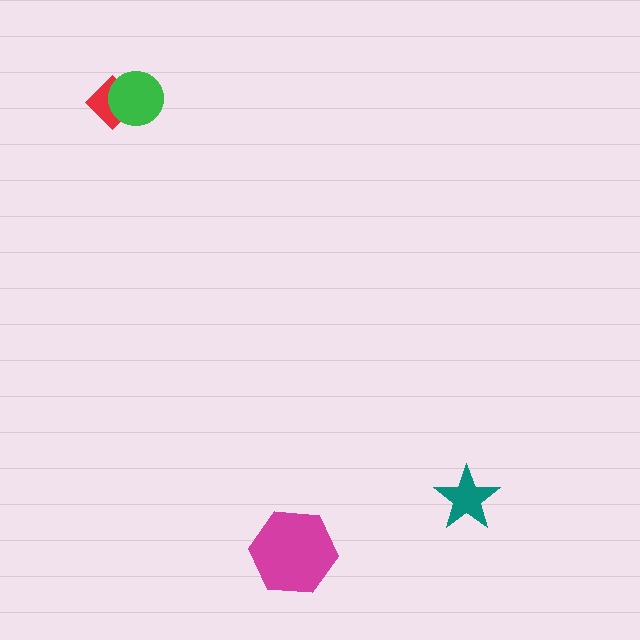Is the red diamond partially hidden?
Yes, it is partially covered by another shape.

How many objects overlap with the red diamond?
1 object overlaps with the red diamond.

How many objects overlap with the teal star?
0 objects overlap with the teal star.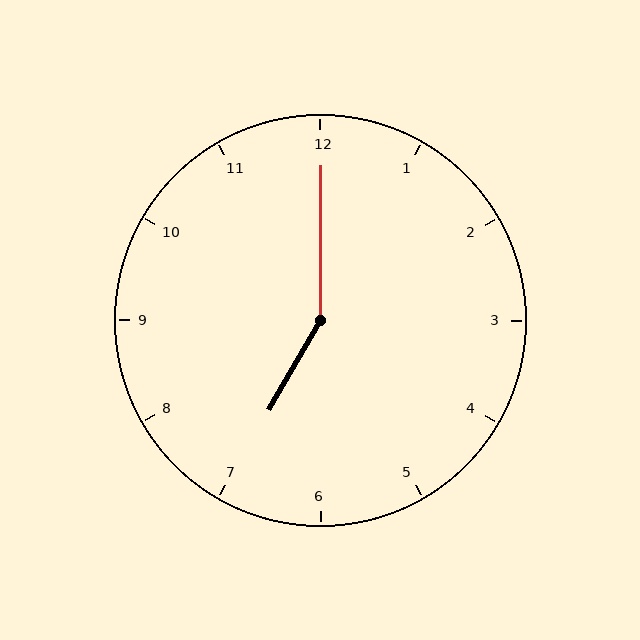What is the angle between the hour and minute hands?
Approximately 150 degrees.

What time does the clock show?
7:00.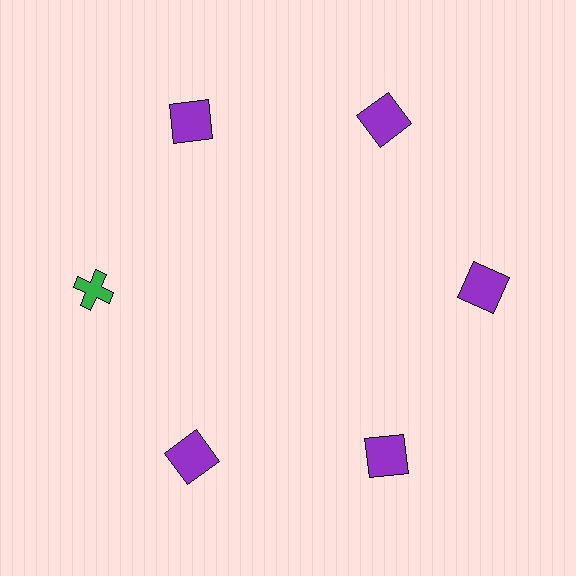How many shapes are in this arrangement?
There are 6 shapes arranged in a ring pattern.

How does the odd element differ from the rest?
It differs in both color (green instead of purple) and shape (cross instead of square).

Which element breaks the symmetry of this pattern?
The green cross at roughly the 9 o'clock position breaks the symmetry. All other shapes are purple squares.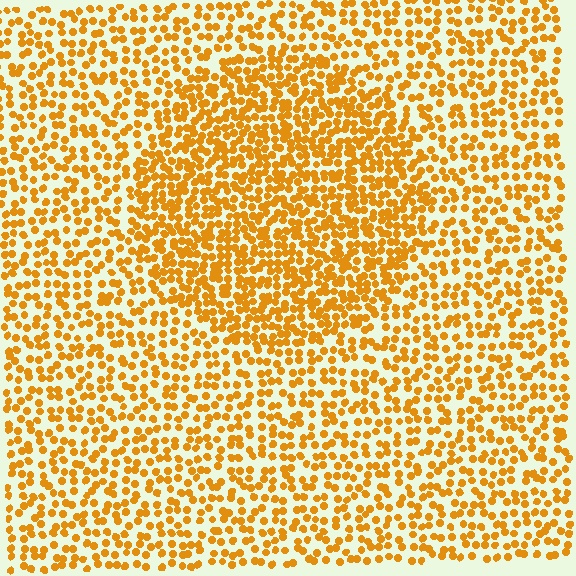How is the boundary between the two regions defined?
The boundary is defined by a change in element density (approximately 1.7x ratio). All elements are the same color, size, and shape.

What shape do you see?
I see a circle.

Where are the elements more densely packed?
The elements are more densely packed inside the circle boundary.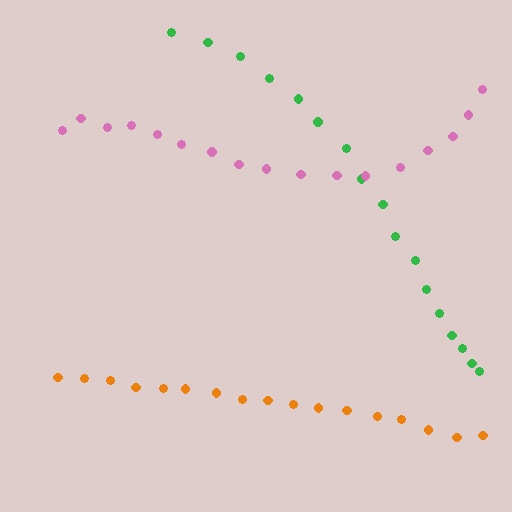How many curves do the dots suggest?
There are 3 distinct paths.